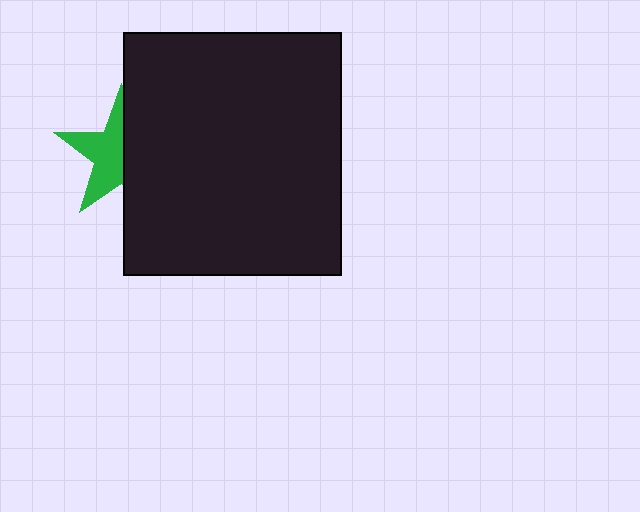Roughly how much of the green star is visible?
About half of it is visible (roughly 53%).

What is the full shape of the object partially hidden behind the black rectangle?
The partially hidden object is a green star.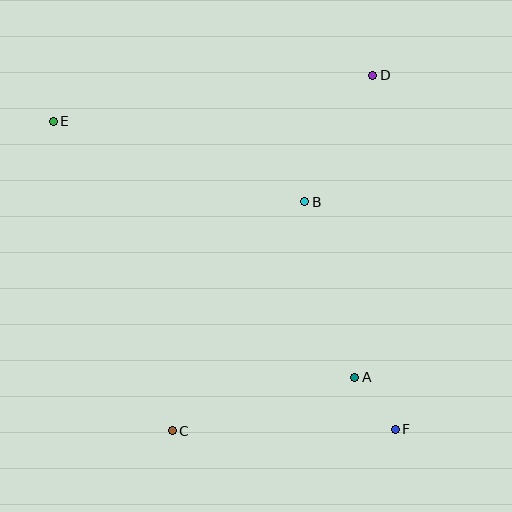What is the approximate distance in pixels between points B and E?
The distance between B and E is approximately 264 pixels.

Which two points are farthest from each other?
Points E and F are farthest from each other.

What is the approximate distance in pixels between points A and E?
The distance between A and E is approximately 395 pixels.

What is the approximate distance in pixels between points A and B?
The distance between A and B is approximately 183 pixels.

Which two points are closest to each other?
Points A and F are closest to each other.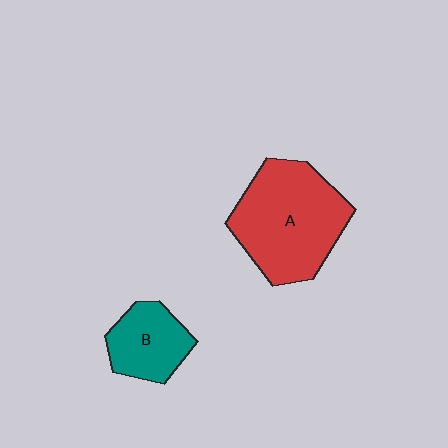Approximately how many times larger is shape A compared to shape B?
Approximately 2.0 times.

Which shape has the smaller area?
Shape B (teal).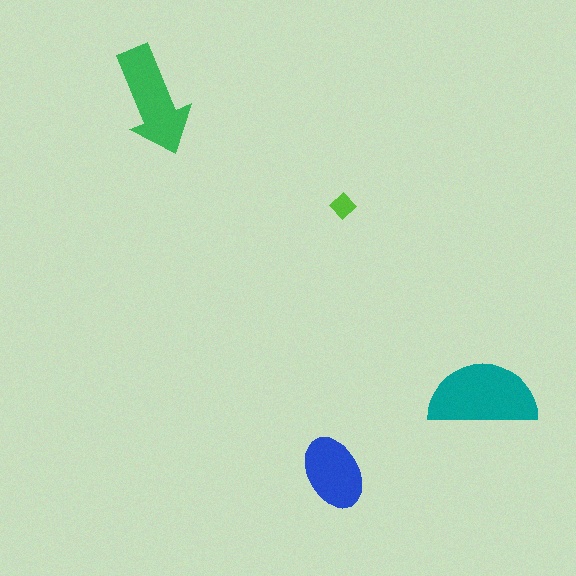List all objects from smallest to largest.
The lime diamond, the blue ellipse, the green arrow, the teal semicircle.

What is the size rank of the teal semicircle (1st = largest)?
1st.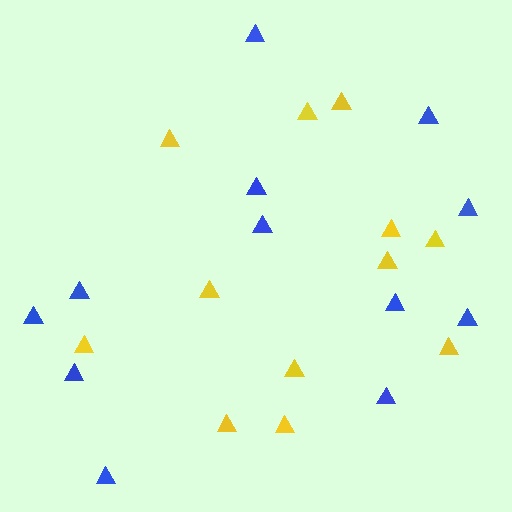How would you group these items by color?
There are 2 groups: one group of blue triangles (12) and one group of yellow triangles (12).